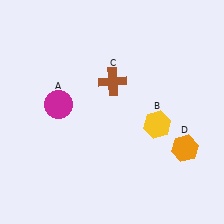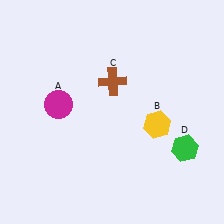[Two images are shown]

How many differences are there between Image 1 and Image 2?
There is 1 difference between the two images.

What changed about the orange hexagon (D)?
In Image 1, D is orange. In Image 2, it changed to green.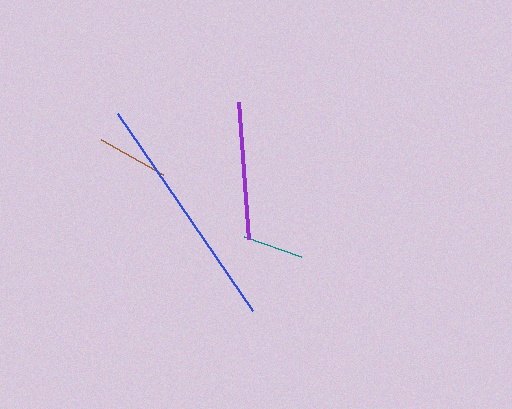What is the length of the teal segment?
The teal segment is approximately 61 pixels long.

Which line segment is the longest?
The blue line is the longest at approximately 239 pixels.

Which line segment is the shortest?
The teal line is the shortest at approximately 61 pixels.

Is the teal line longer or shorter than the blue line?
The blue line is longer than the teal line.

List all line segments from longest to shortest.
From longest to shortest: blue, purple, brown, teal.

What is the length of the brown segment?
The brown segment is approximately 70 pixels long.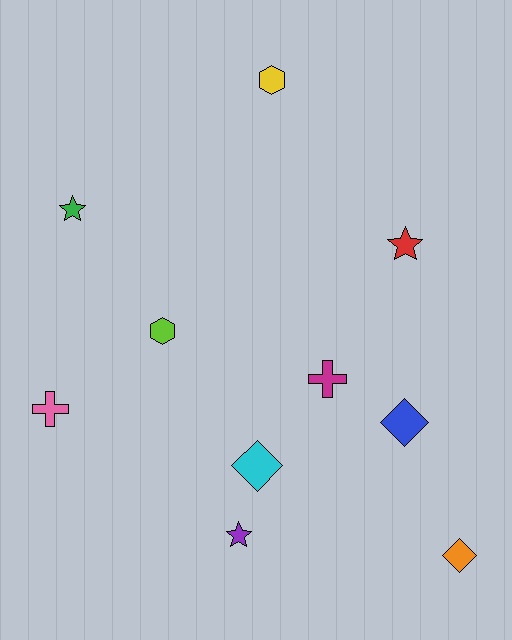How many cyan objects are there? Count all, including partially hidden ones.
There is 1 cyan object.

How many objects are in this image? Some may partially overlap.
There are 10 objects.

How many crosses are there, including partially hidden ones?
There are 2 crosses.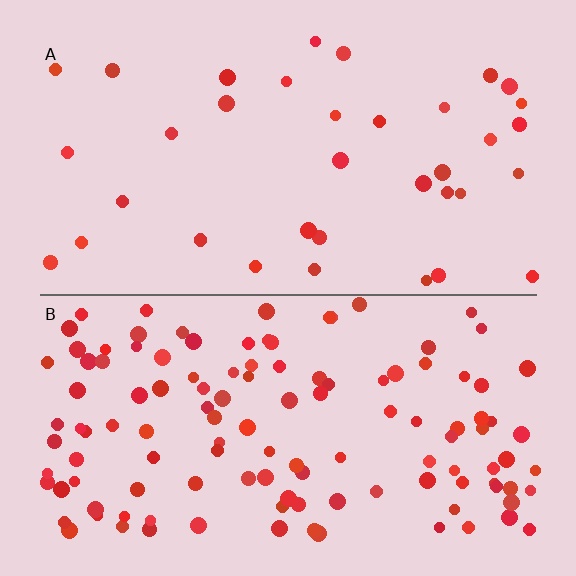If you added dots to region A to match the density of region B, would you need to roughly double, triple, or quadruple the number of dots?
Approximately triple.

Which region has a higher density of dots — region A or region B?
B (the bottom).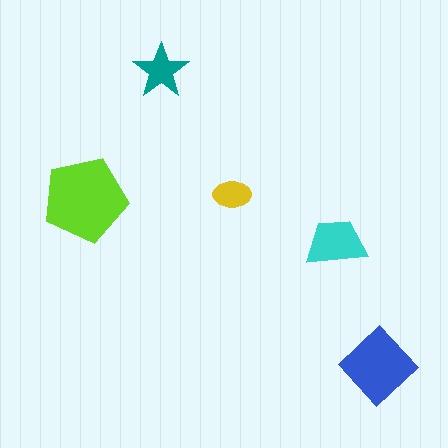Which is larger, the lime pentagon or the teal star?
The lime pentagon.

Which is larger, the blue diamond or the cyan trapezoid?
The blue diamond.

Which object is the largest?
The lime pentagon.